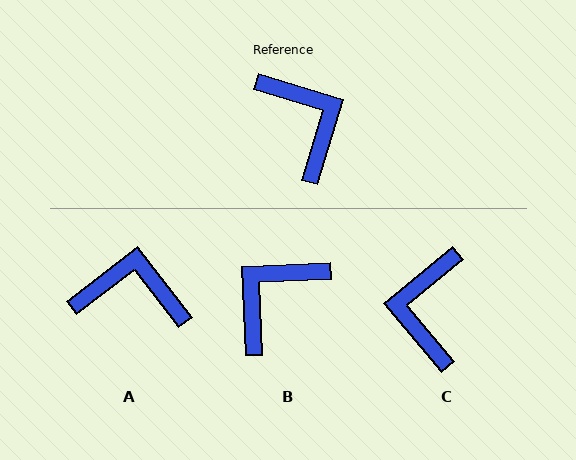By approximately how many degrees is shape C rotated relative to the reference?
Approximately 147 degrees counter-clockwise.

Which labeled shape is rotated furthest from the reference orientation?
C, about 147 degrees away.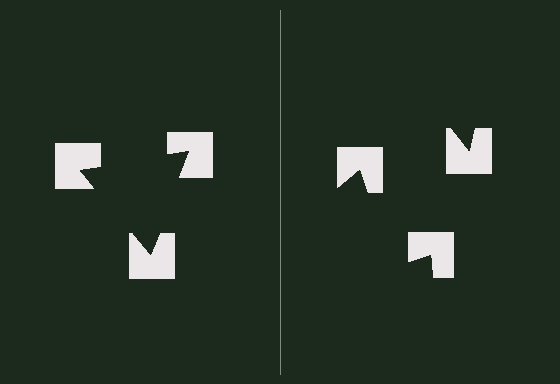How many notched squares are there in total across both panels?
6 — 3 on each side.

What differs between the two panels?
The notched squares are positioned identically on both sides; only the wedge orientations differ. On the left they align to a triangle; on the right they are misaligned.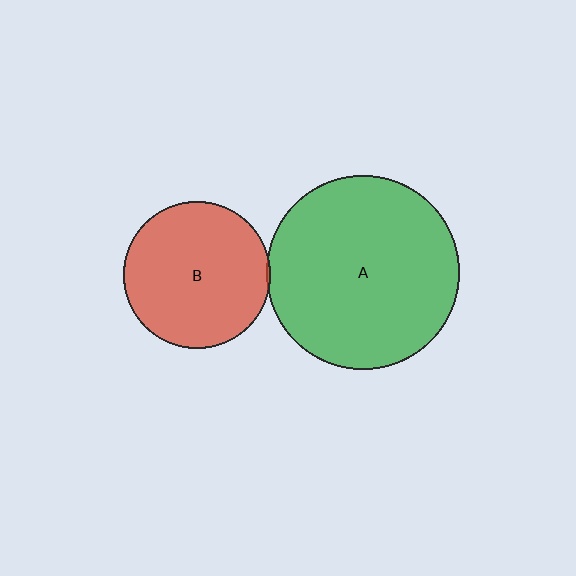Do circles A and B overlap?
Yes.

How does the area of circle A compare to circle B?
Approximately 1.7 times.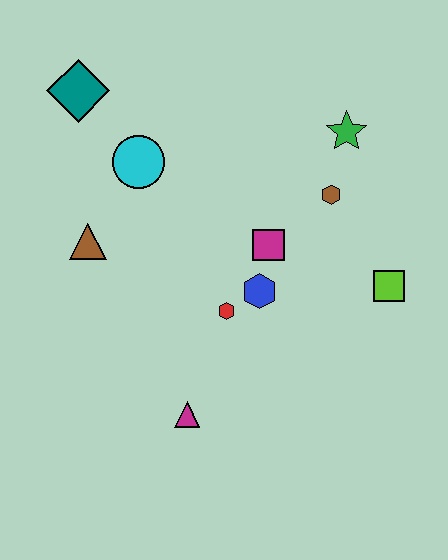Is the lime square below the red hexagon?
No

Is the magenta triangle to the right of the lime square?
No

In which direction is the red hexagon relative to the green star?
The red hexagon is below the green star.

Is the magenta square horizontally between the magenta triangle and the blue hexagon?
No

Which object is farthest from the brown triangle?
The lime square is farthest from the brown triangle.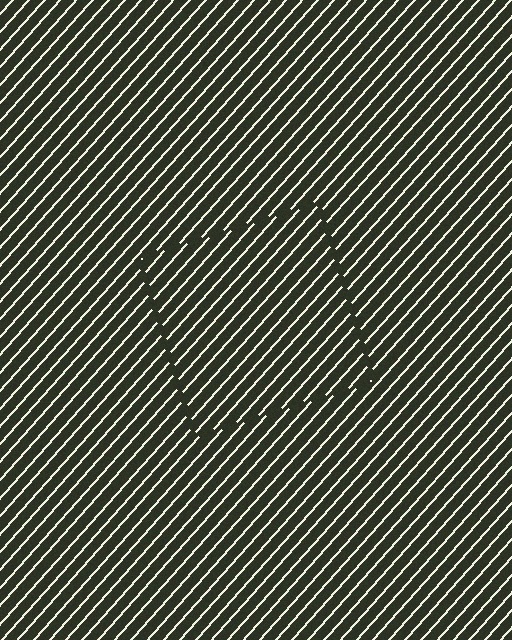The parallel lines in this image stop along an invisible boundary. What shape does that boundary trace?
An illusory square. The interior of the shape contains the same grating, shifted by half a period — the contour is defined by the phase discontinuity where line-ends from the inner and outer gratings abut.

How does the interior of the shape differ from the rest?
The interior of the shape contains the same grating, shifted by half a period — the contour is defined by the phase discontinuity where line-ends from the inner and outer gratings abut.